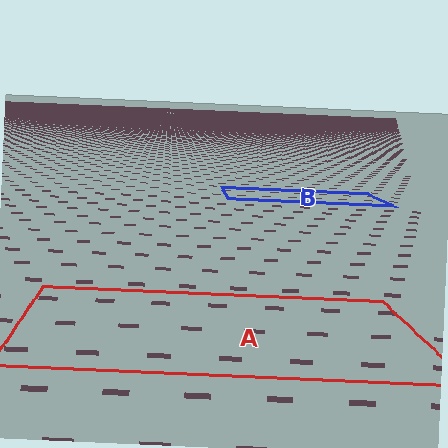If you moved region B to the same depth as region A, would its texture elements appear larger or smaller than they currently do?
They would appear larger. At a closer depth, the same texture elements are projected at a bigger on-screen size.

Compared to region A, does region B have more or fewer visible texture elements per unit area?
Region B has more texture elements per unit area — they are packed more densely because it is farther away.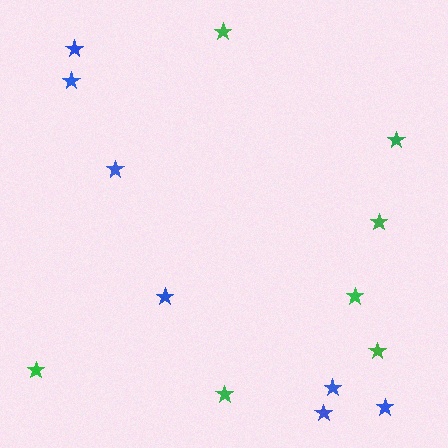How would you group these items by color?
There are 2 groups: one group of blue stars (7) and one group of green stars (7).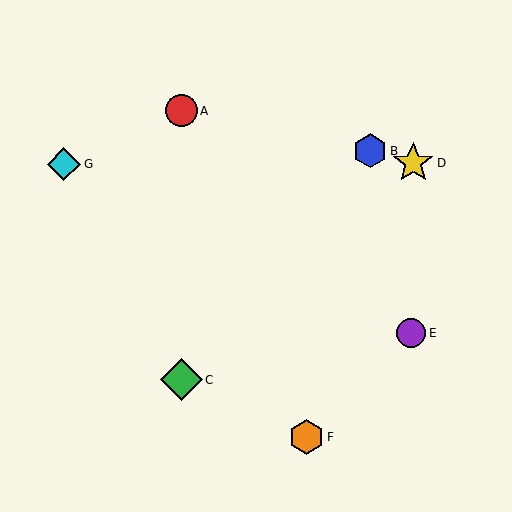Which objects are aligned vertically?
Objects A, C are aligned vertically.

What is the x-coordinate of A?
Object A is at x≈181.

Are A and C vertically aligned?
Yes, both are at x≈181.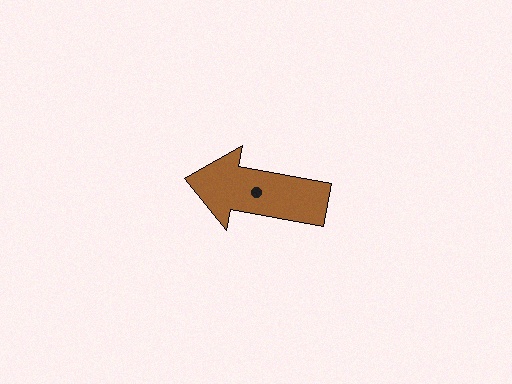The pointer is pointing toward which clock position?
Roughly 9 o'clock.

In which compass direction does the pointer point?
West.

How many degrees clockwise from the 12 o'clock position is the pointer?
Approximately 281 degrees.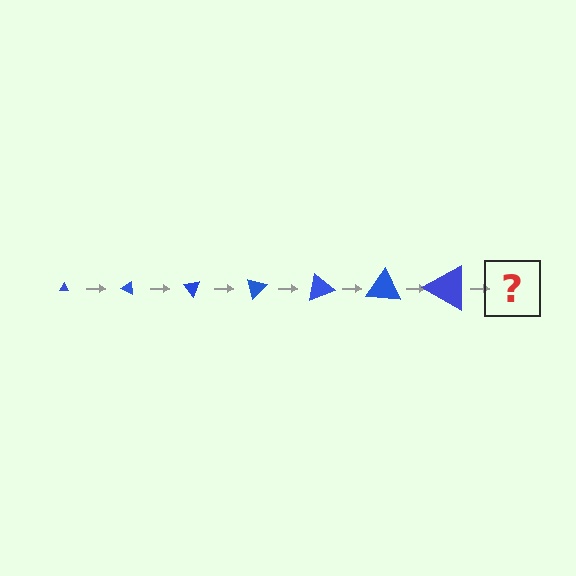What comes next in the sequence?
The next element should be a triangle, larger than the previous one and rotated 175 degrees from the start.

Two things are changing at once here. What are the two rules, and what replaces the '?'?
The two rules are that the triangle grows larger each step and it rotates 25 degrees each step. The '?' should be a triangle, larger than the previous one and rotated 175 degrees from the start.